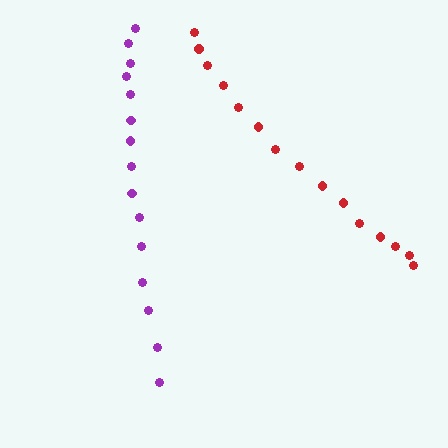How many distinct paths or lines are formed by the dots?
There are 2 distinct paths.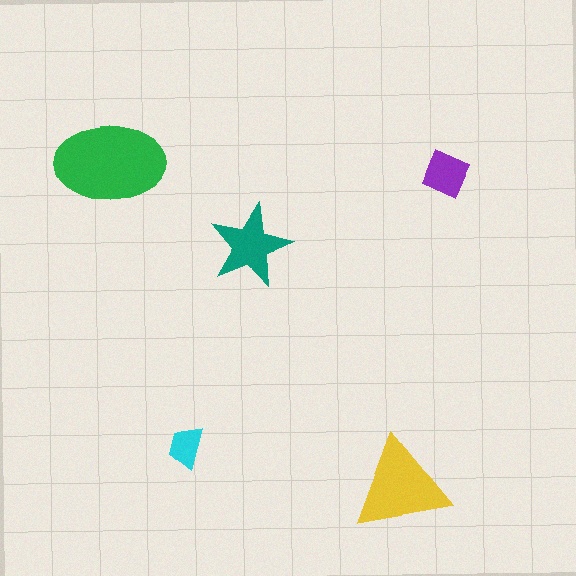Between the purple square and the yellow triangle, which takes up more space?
The yellow triangle.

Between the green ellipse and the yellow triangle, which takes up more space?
The green ellipse.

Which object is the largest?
The green ellipse.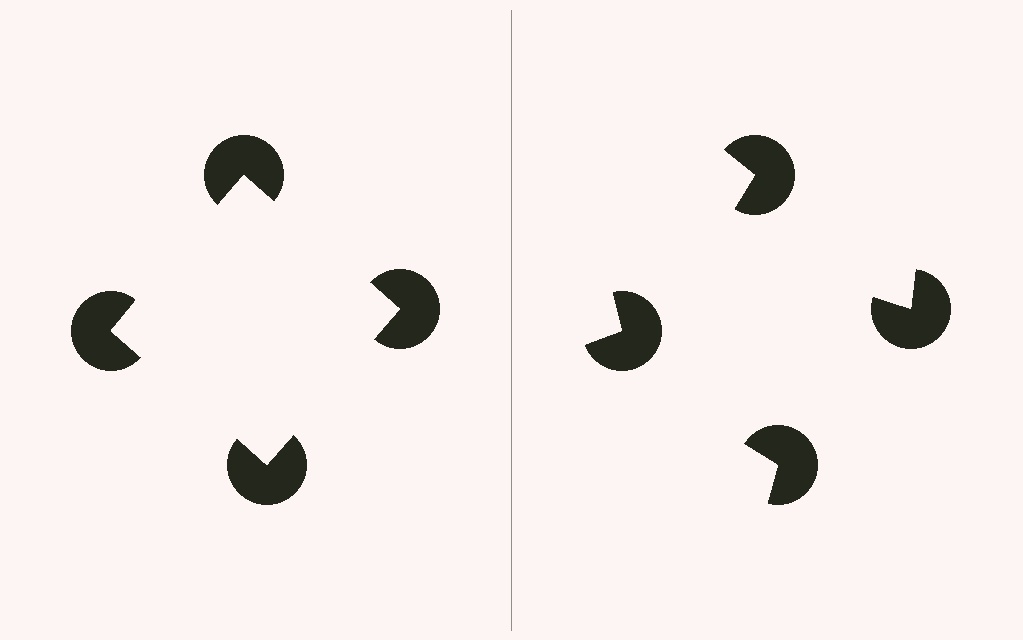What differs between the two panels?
The pac-man discs are positioned identically on both sides; only the wedge orientations differ. On the left they align to a square; on the right they are misaligned.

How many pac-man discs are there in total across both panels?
8 — 4 on each side.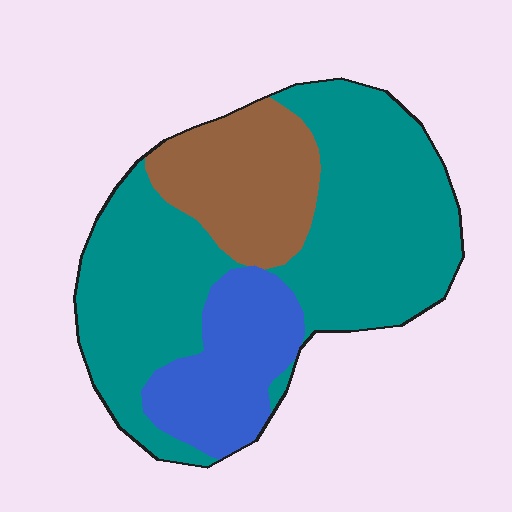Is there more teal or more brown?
Teal.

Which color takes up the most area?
Teal, at roughly 60%.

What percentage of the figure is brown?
Brown takes up about one fifth (1/5) of the figure.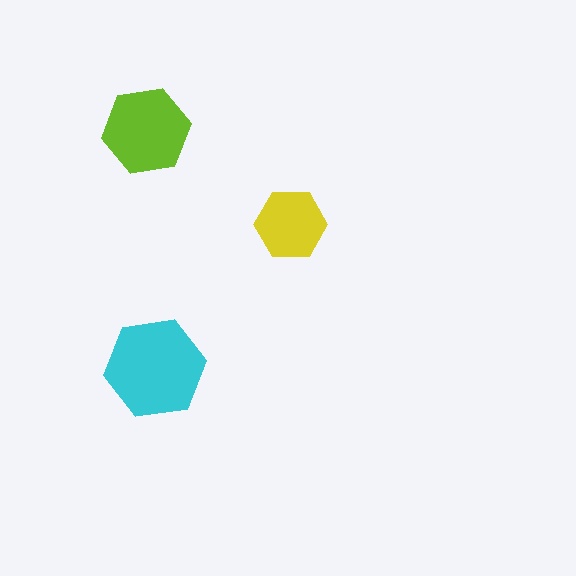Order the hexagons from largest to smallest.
the cyan one, the lime one, the yellow one.